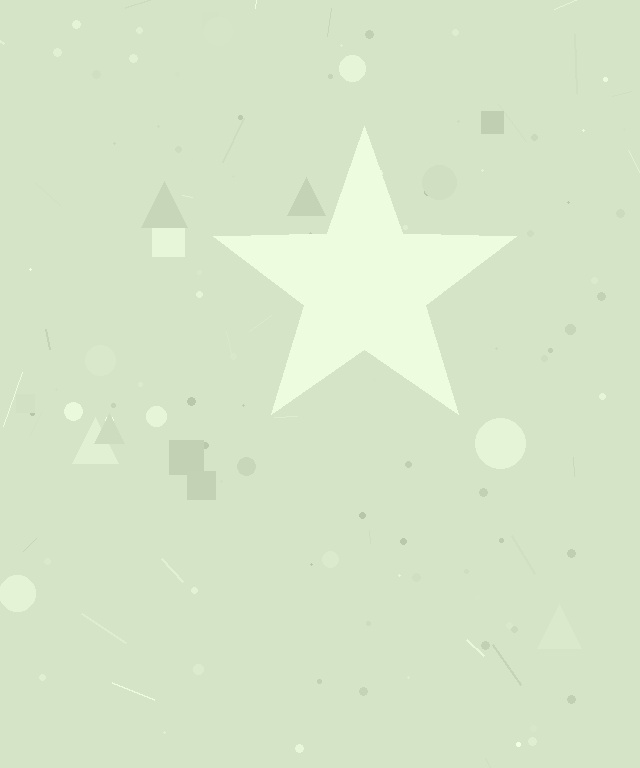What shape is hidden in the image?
A star is hidden in the image.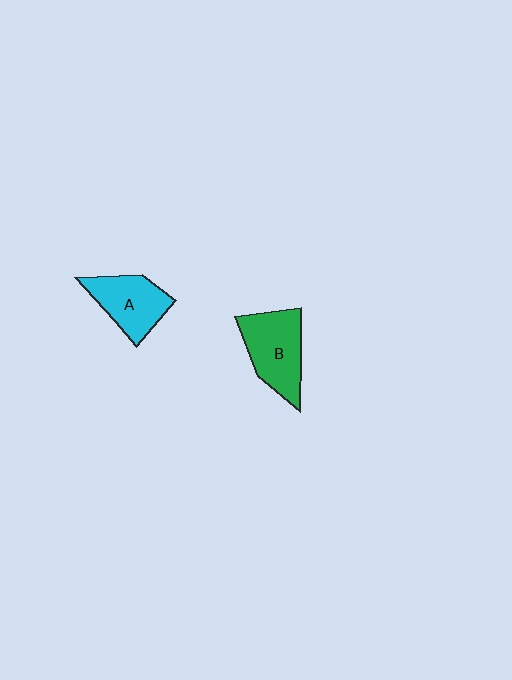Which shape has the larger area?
Shape B (green).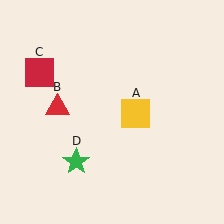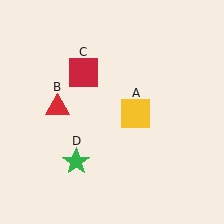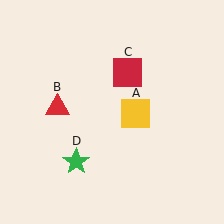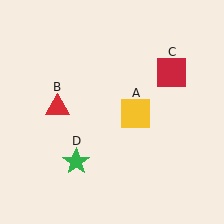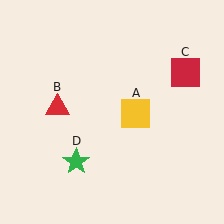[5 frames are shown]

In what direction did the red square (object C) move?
The red square (object C) moved right.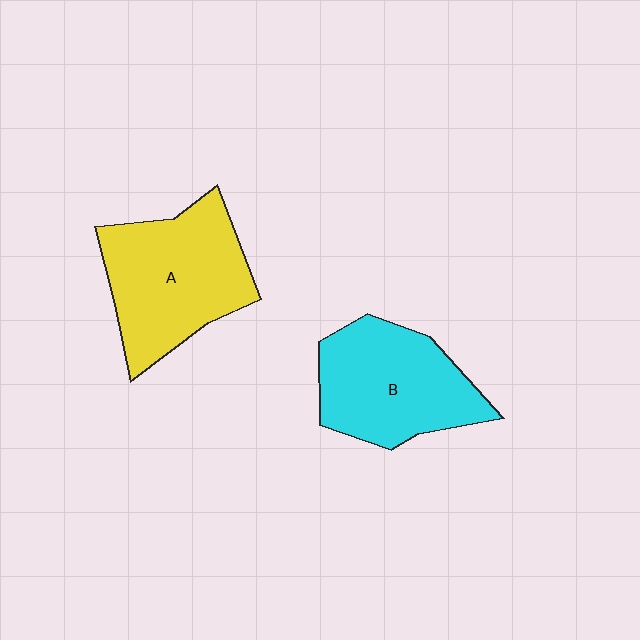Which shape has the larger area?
Shape A (yellow).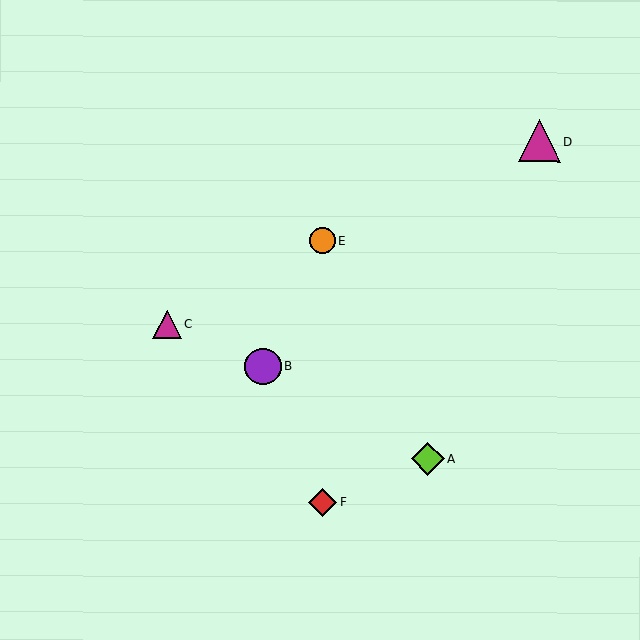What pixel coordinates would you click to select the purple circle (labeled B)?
Click at (263, 366) to select the purple circle B.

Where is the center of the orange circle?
The center of the orange circle is at (322, 241).